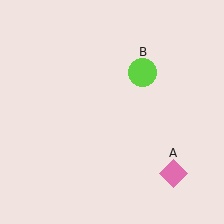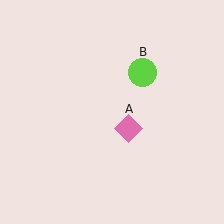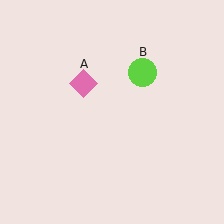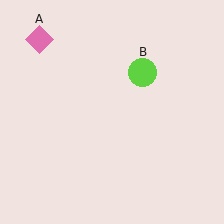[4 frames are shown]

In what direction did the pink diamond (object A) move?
The pink diamond (object A) moved up and to the left.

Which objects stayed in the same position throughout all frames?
Lime circle (object B) remained stationary.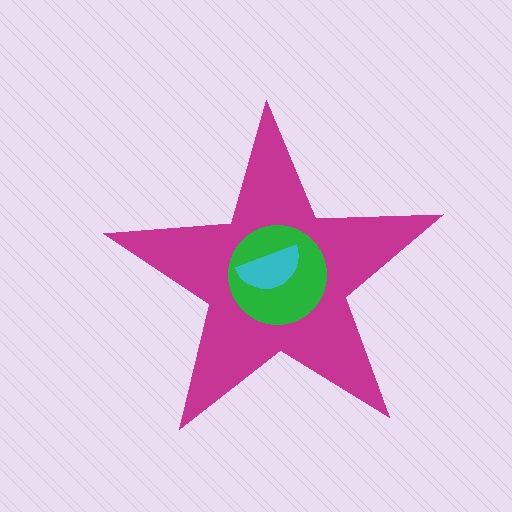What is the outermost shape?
The magenta star.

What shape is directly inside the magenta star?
The green circle.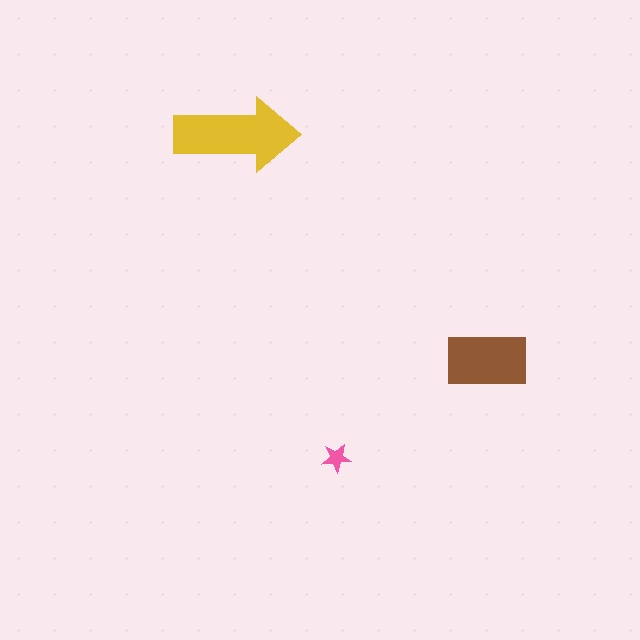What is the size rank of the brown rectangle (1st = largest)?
2nd.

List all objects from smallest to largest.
The pink star, the brown rectangle, the yellow arrow.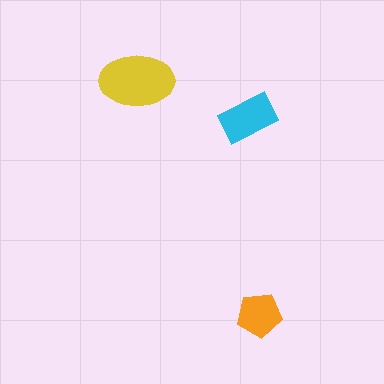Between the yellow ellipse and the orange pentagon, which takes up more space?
The yellow ellipse.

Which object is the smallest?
The orange pentagon.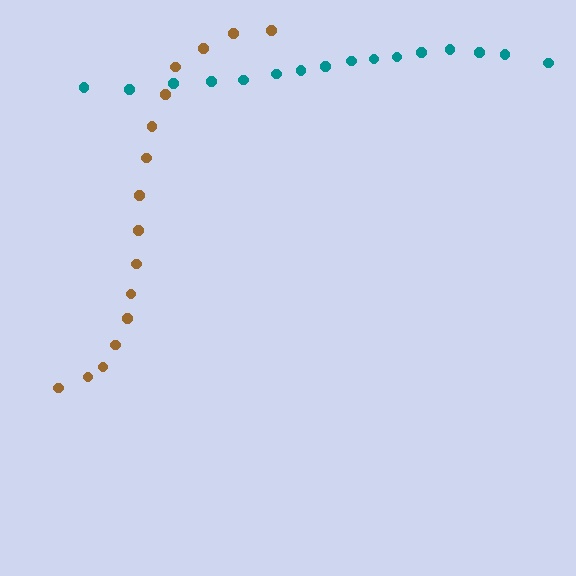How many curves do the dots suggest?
There are 2 distinct paths.